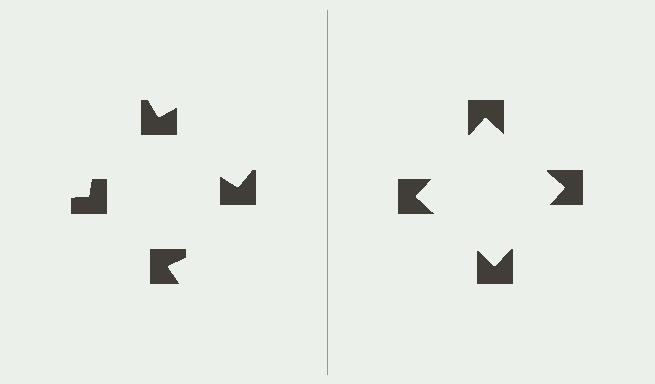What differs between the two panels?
The notched squares are positioned identically on both sides; only the wedge orientations differ. On the right they align to a square; on the left they are misaligned.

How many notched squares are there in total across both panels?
8 — 4 on each side.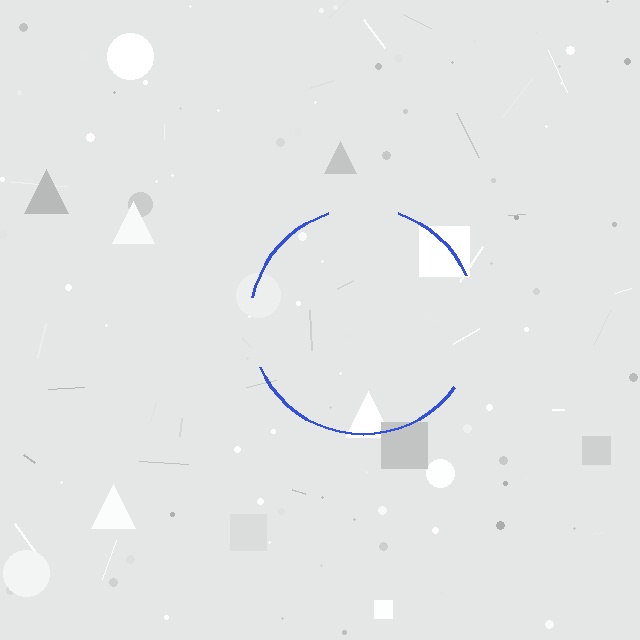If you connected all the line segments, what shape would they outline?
They would outline a circle.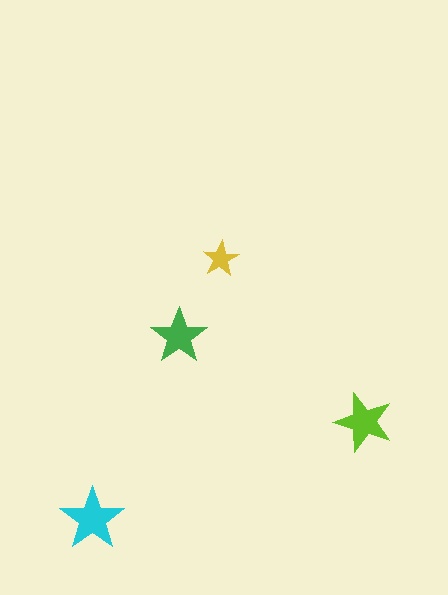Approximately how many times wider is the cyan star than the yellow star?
About 2 times wider.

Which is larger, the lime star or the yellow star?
The lime one.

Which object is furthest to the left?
The cyan star is leftmost.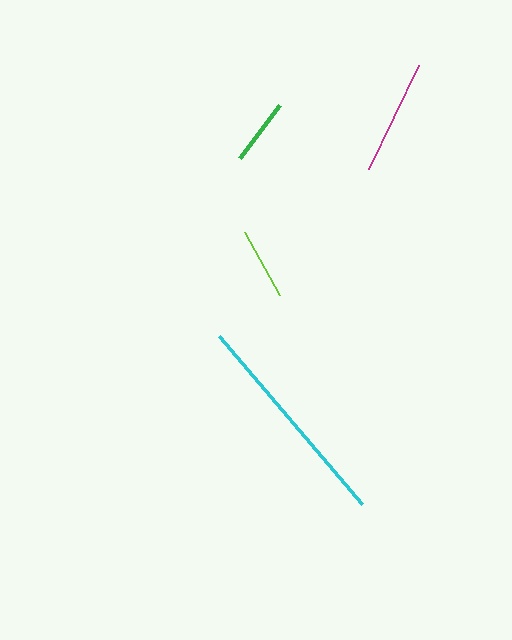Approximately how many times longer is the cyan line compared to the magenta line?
The cyan line is approximately 1.9 times the length of the magenta line.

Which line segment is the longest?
The cyan line is the longest at approximately 221 pixels.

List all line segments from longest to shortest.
From longest to shortest: cyan, magenta, lime, green.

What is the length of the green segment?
The green segment is approximately 66 pixels long.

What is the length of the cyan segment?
The cyan segment is approximately 221 pixels long.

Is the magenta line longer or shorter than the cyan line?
The cyan line is longer than the magenta line.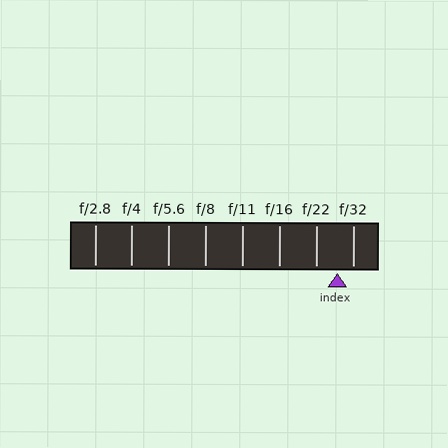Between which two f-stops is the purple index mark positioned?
The index mark is between f/22 and f/32.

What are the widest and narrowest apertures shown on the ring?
The widest aperture shown is f/2.8 and the narrowest is f/32.